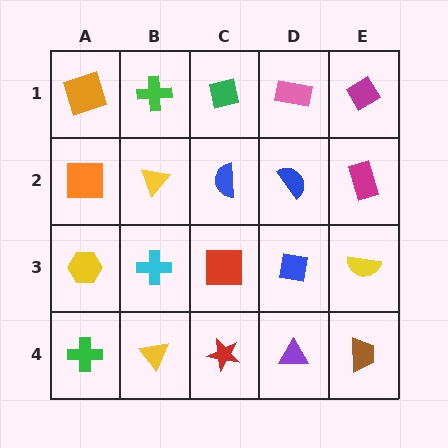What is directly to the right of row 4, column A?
A yellow triangle.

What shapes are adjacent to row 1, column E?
A magenta rectangle (row 2, column E), a pink rectangle (row 1, column D).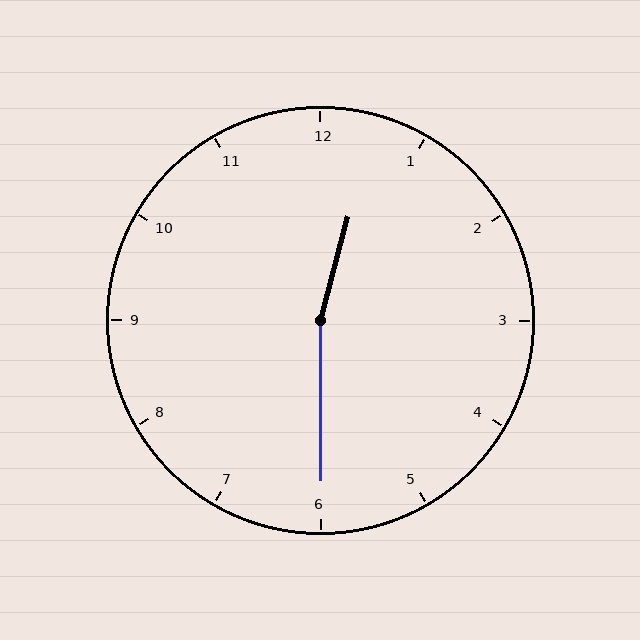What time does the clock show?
12:30.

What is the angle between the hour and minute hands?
Approximately 165 degrees.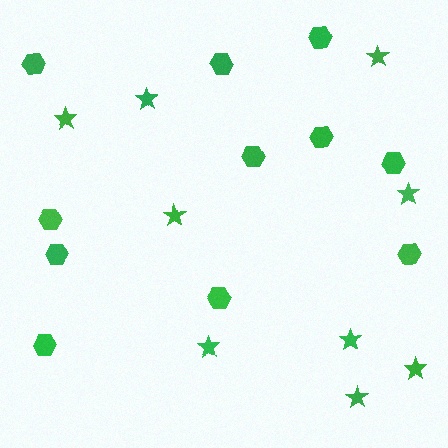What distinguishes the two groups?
There are 2 groups: one group of hexagons (11) and one group of stars (9).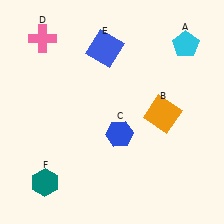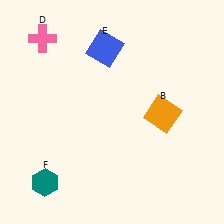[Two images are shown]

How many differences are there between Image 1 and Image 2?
There are 2 differences between the two images.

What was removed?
The blue hexagon (C), the cyan pentagon (A) were removed in Image 2.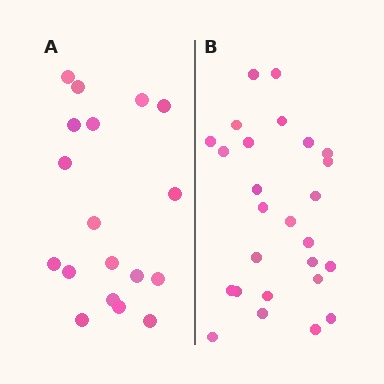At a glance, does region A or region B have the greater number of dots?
Region B (the right region) has more dots.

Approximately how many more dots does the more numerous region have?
Region B has roughly 8 or so more dots than region A.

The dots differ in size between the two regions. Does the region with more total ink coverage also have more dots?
No. Region A has more total ink coverage because its dots are larger, but region B actually contains more individual dots. Total area can be misleading — the number of items is what matters here.